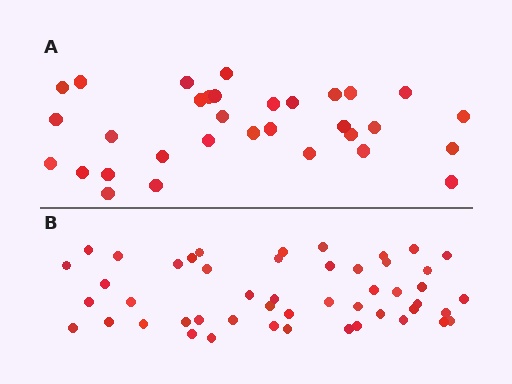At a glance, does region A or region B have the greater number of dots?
Region B (the bottom region) has more dots.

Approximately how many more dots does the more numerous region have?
Region B has approximately 15 more dots than region A.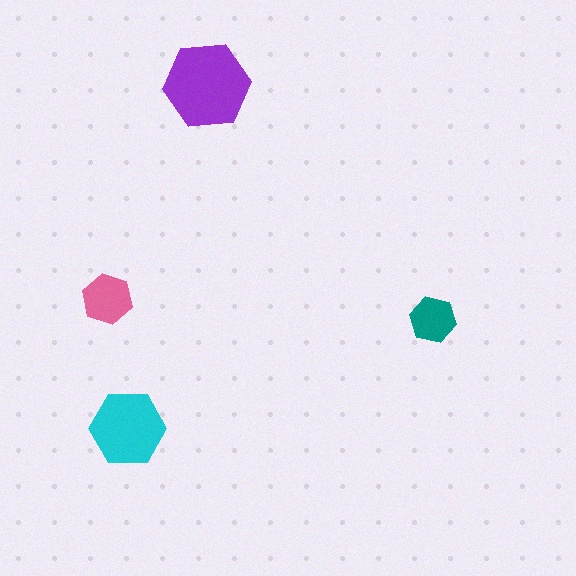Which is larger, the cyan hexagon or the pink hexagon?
The cyan one.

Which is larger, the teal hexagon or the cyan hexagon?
The cyan one.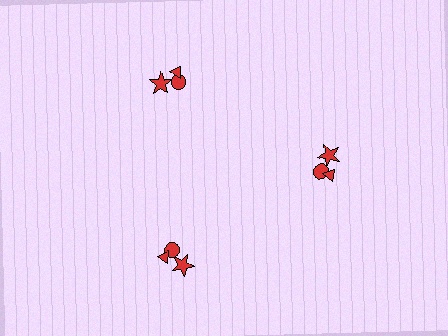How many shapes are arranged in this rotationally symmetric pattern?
There are 9 shapes, arranged in 3 groups of 3.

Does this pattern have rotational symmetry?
Yes, this pattern has 3-fold rotational symmetry. It looks the same after rotating 120 degrees around the center.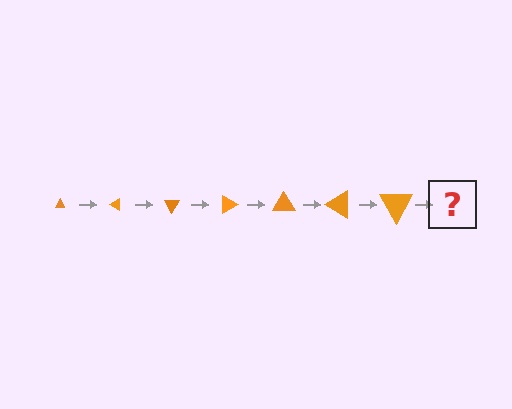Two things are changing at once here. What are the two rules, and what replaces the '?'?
The two rules are that the triangle grows larger each step and it rotates 30 degrees each step. The '?' should be a triangle, larger than the previous one and rotated 210 degrees from the start.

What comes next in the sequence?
The next element should be a triangle, larger than the previous one and rotated 210 degrees from the start.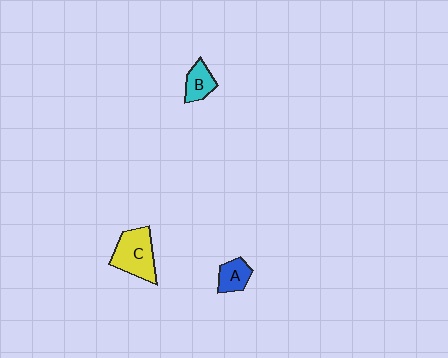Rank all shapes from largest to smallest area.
From largest to smallest: C (yellow), B (cyan), A (blue).